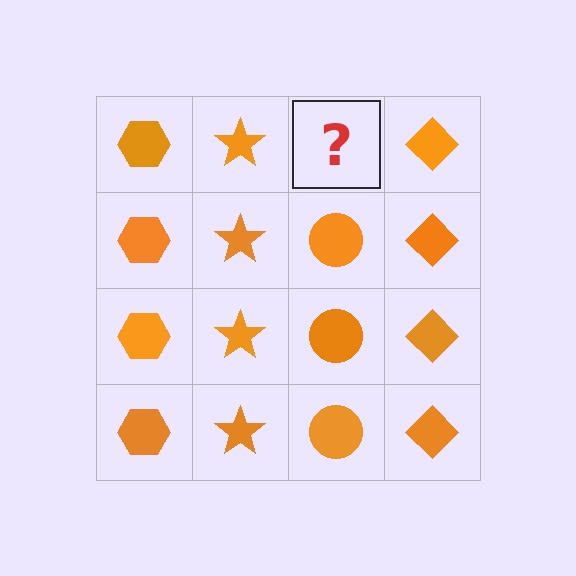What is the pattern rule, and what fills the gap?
The rule is that each column has a consistent shape. The gap should be filled with an orange circle.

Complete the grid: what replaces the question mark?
The question mark should be replaced with an orange circle.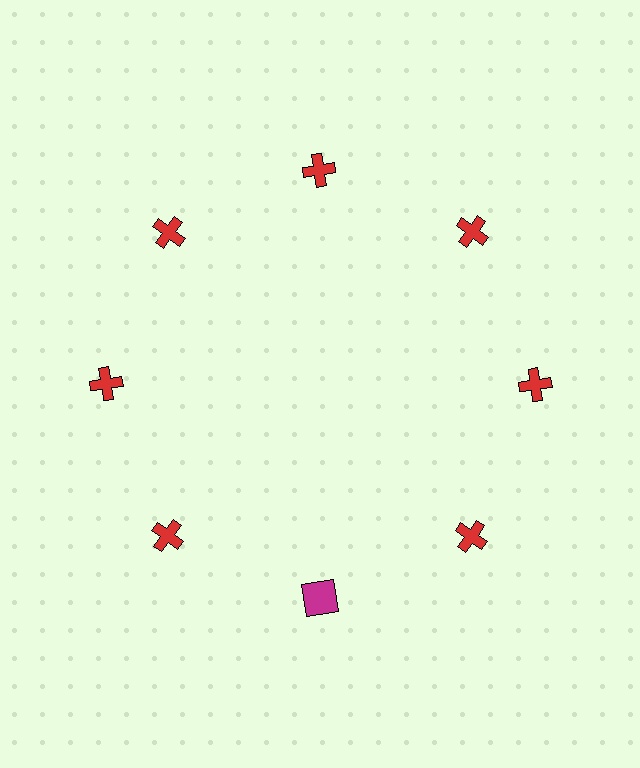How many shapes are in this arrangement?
There are 8 shapes arranged in a ring pattern.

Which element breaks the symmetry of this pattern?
The magenta square at roughly the 6 o'clock position breaks the symmetry. All other shapes are red crosses.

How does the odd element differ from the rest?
It differs in both color (magenta instead of red) and shape (square instead of cross).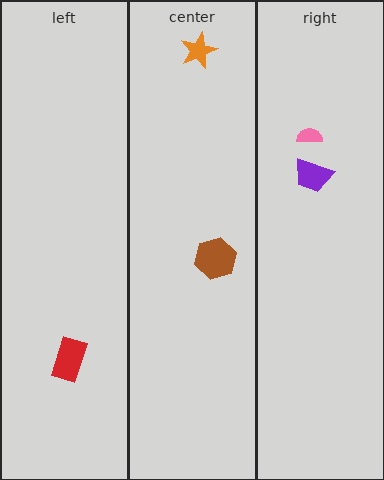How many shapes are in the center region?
2.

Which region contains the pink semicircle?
The right region.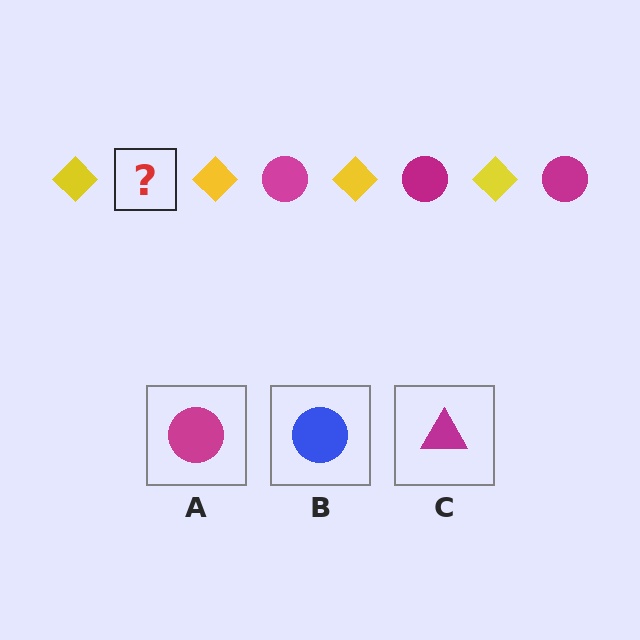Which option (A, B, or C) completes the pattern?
A.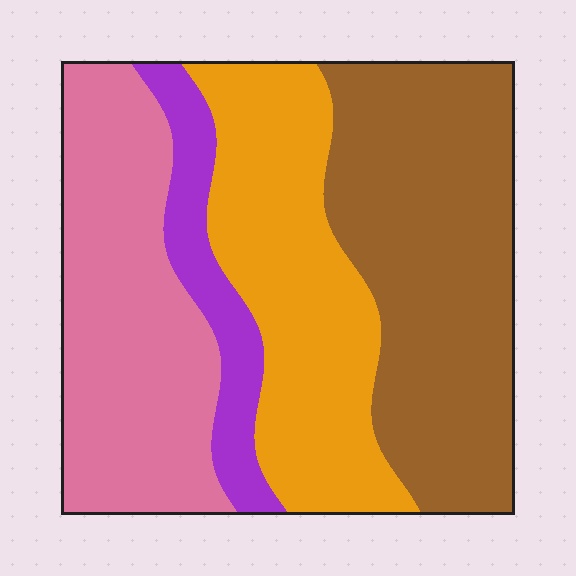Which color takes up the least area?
Purple, at roughly 10%.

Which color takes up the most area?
Brown, at roughly 35%.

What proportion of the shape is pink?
Pink covers 28% of the shape.